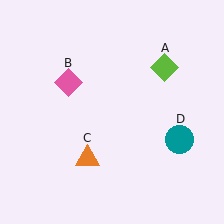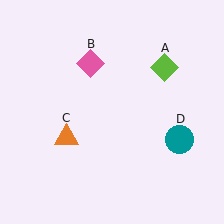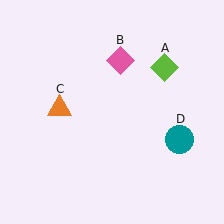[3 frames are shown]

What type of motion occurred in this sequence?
The pink diamond (object B), orange triangle (object C) rotated clockwise around the center of the scene.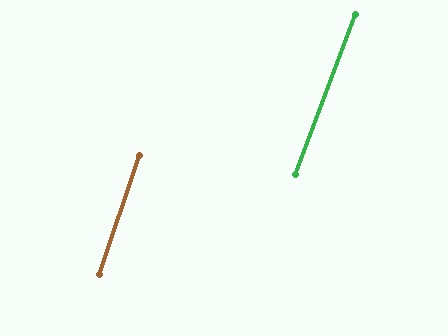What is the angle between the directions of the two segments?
Approximately 2 degrees.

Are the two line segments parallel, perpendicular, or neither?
Parallel — their directions differ by only 1.7°.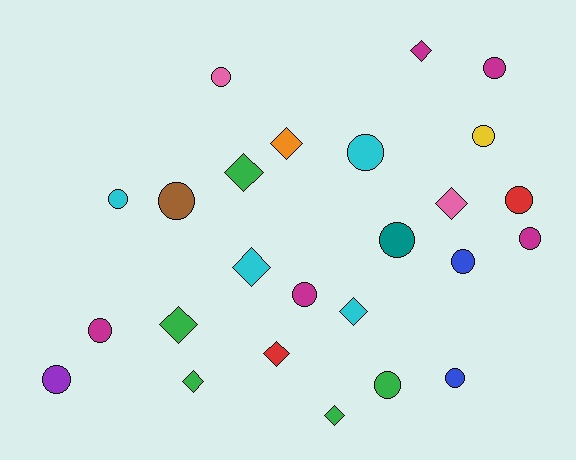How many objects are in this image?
There are 25 objects.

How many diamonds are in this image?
There are 10 diamonds.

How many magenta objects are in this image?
There are 5 magenta objects.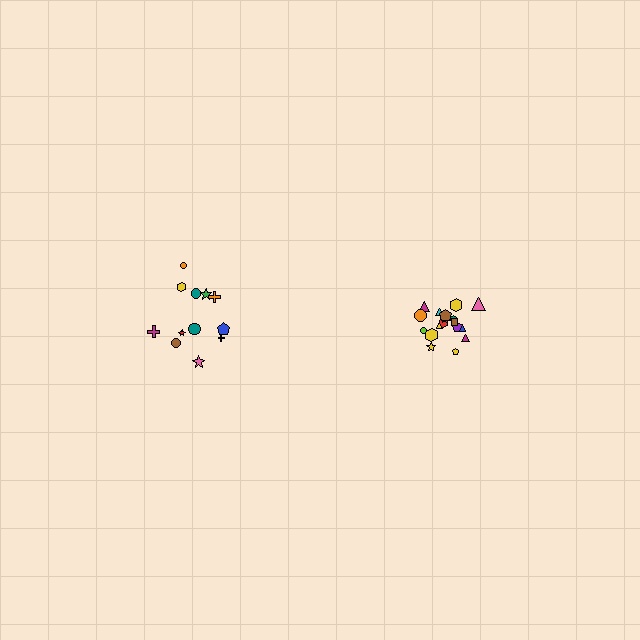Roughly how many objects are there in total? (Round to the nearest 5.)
Roughly 30 objects in total.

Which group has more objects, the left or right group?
The right group.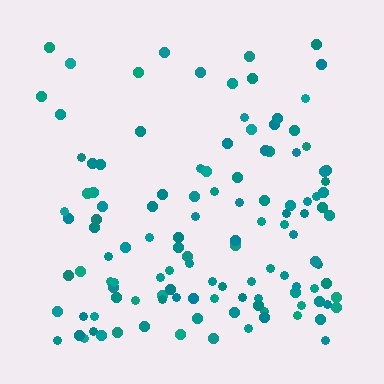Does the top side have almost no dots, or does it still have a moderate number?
Still a moderate number, just noticeably fewer than the bottom.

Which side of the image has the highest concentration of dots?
The bottom.